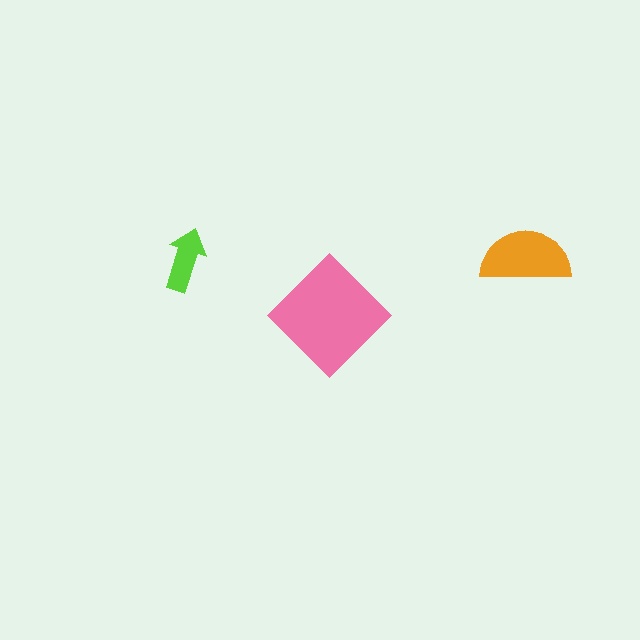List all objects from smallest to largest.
The lime arrow, the orange semicircle, the pink diamond.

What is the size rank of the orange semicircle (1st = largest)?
2nd.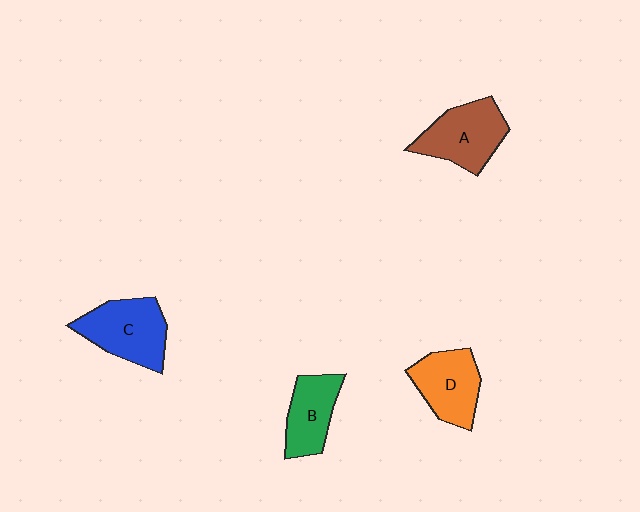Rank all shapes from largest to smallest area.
From largest to smallest: C (blue), A (brown), D (orange), B (green).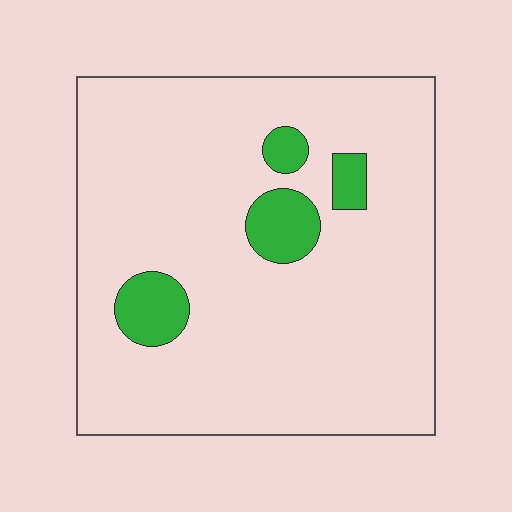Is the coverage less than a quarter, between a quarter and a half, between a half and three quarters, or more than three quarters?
Less than a quarter.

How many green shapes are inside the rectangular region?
4.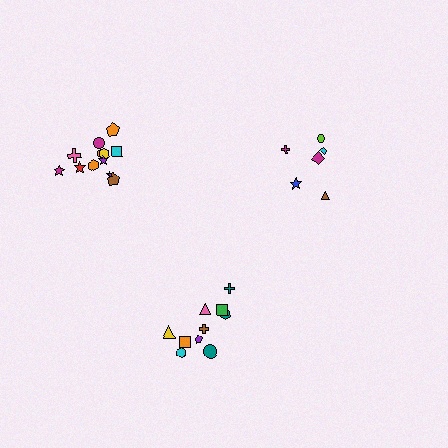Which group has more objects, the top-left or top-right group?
The top-left group.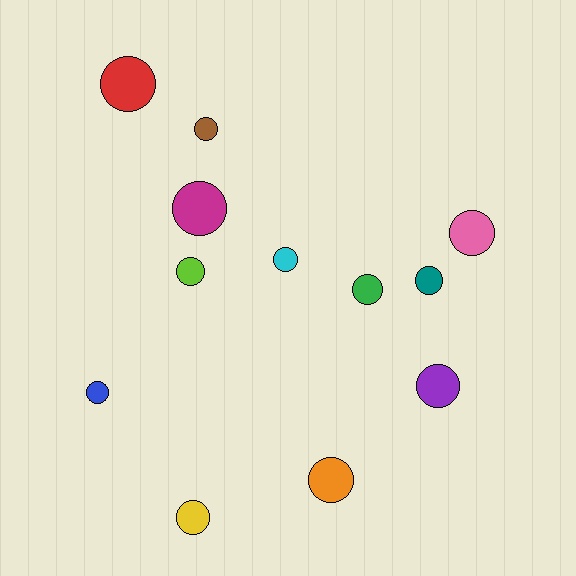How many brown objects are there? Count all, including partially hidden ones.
There is 1 brown object.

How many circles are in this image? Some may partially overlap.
There are 12 circles.